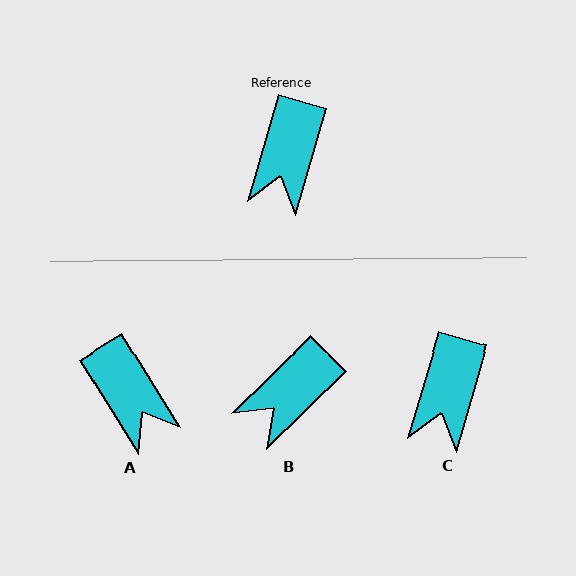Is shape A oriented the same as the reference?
No, it is off by about 48 degrees.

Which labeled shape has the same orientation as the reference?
C.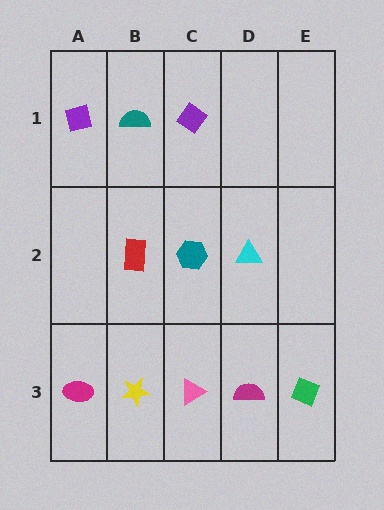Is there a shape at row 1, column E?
No, that cell is empty.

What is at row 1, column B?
A teal semicircle.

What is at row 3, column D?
A magenta semicircle.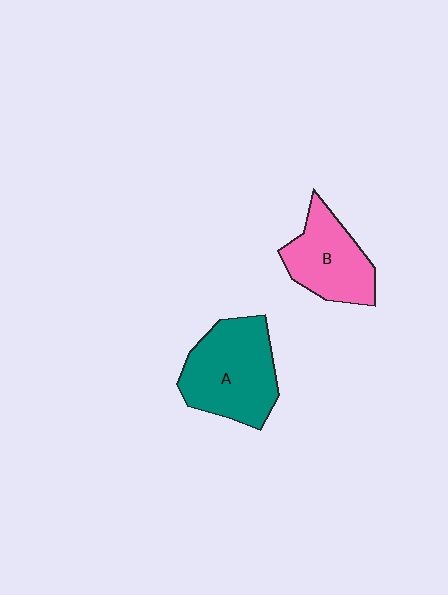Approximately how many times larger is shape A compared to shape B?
Approximately 1.3 times.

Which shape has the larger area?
Shape A (teal).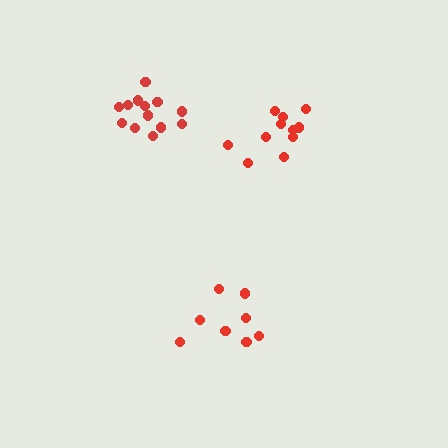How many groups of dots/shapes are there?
There are 3 groups.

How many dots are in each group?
Group 1: 8 dots, Group 2: 13 dots, Group 3: 11 dots (32 total).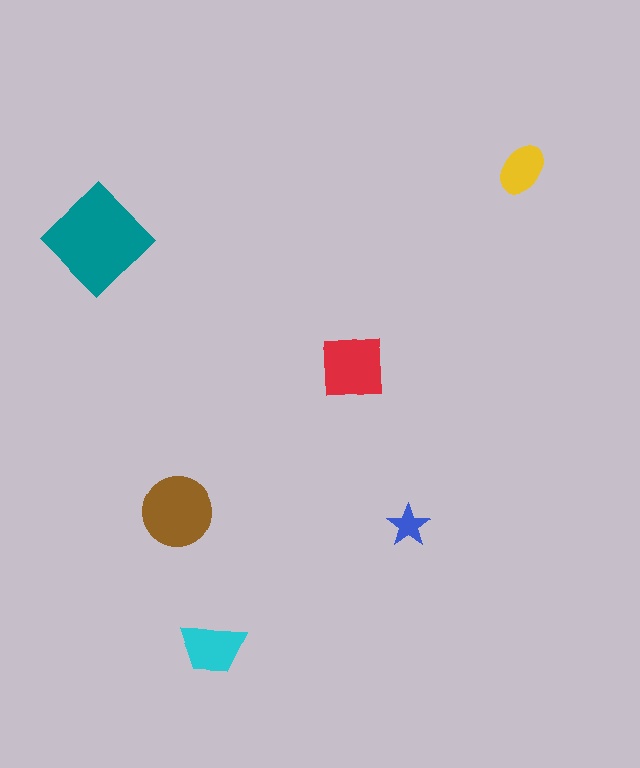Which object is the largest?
The teal diamond.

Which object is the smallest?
The blue star.